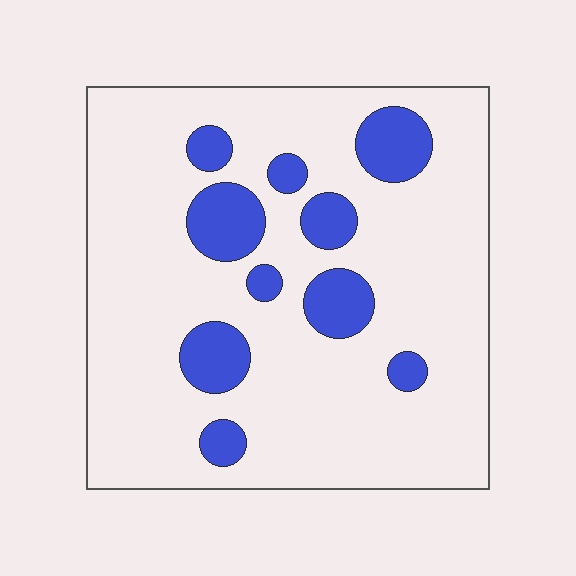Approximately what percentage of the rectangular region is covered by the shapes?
Approximately 15%.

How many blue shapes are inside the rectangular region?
10.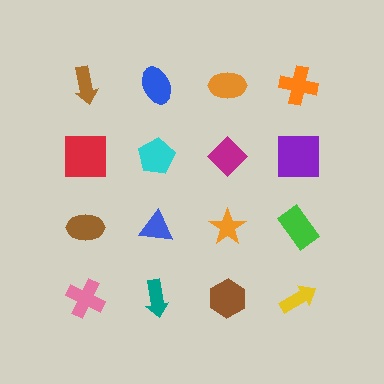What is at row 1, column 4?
An orange cross.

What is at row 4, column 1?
A pink cross.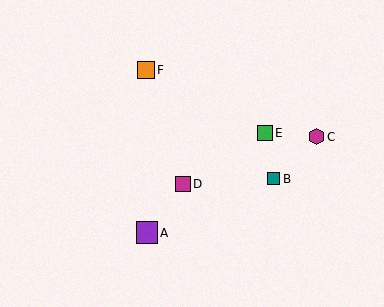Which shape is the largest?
The purple square (labeled A) is the largest.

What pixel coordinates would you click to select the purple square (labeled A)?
Click at (147, 233) to select the purple square A.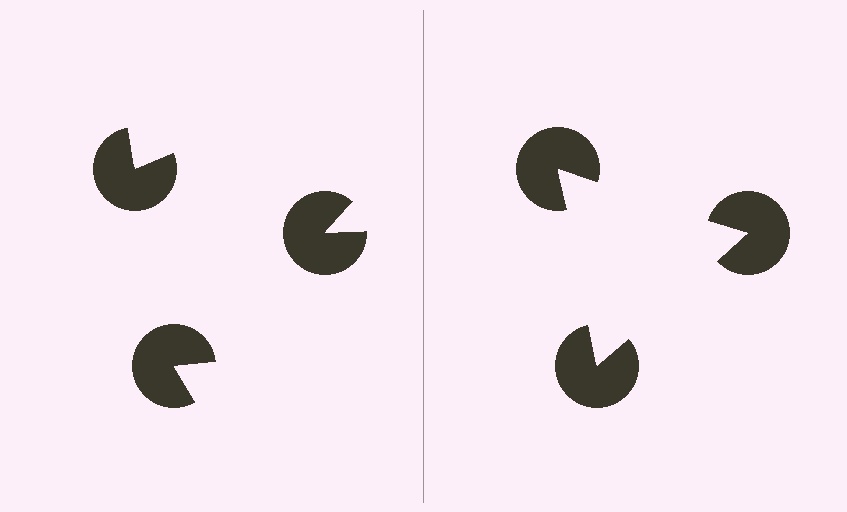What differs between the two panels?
The pac-man discs are positioned identically on both sides; only the wedge orientations differ. On the right they align to a triangle; on the left they are misaligned.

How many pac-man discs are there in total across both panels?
6 — 3 on each side.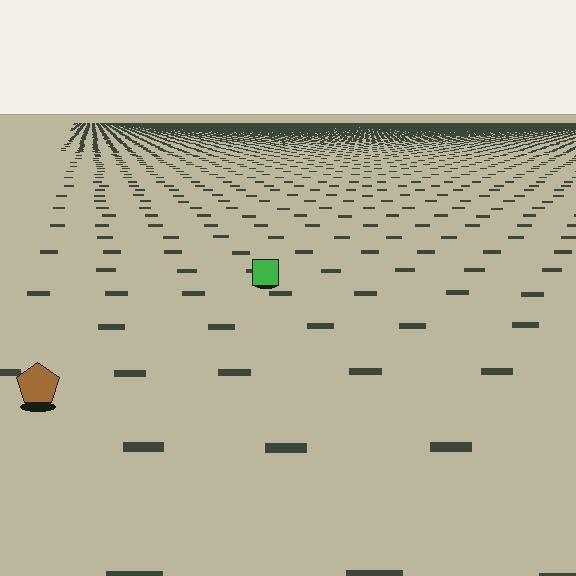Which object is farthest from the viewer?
The green square is farthest from the viewer. It appears smaller and the ground texture around it is denser.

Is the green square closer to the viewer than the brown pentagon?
No. The brown pentagon is closer — you can tell from the texture gradient: the ground texture is coarser near it.